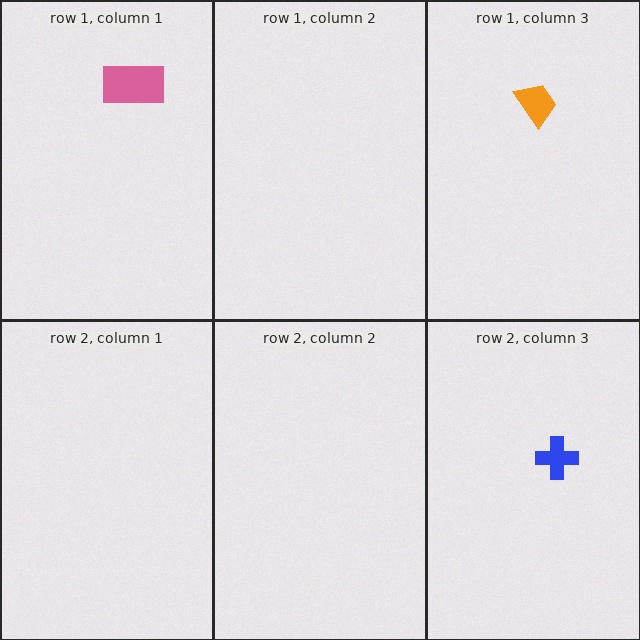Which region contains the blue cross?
The row 2, column 3 region.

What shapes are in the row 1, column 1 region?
The pink rectangle.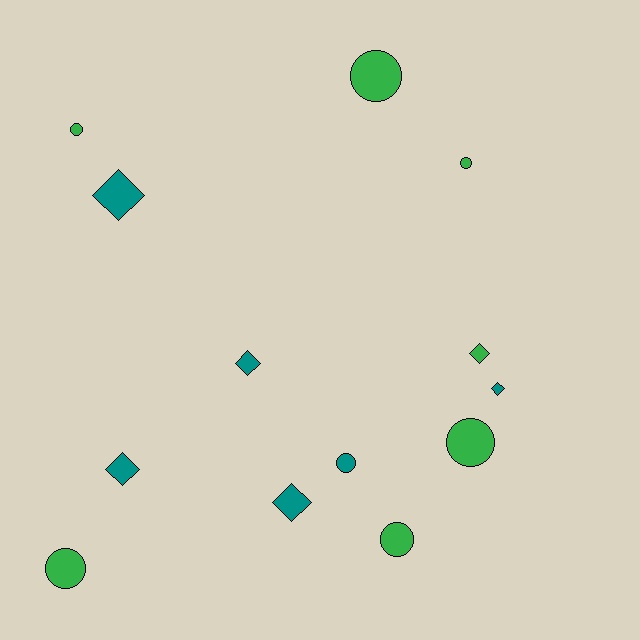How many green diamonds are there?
There is 1 green diamond.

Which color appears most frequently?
Green, with 7 objects.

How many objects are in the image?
There are 13 objects.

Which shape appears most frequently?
Circle, with 7 objects.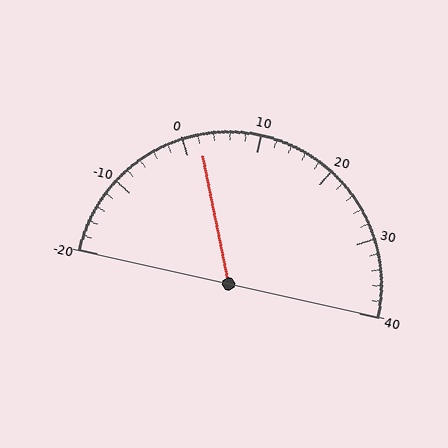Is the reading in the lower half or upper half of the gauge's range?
The reading is in the lower half of the range (-20 to 40).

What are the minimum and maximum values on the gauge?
The gauge ranges from -20 to 40.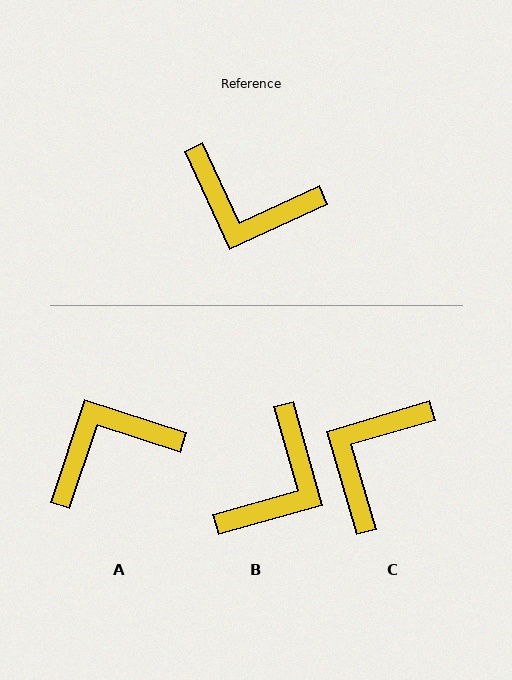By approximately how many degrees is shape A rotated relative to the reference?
Approximately 133 degrees clockwise.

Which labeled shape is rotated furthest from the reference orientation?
A, about 133 degrees away.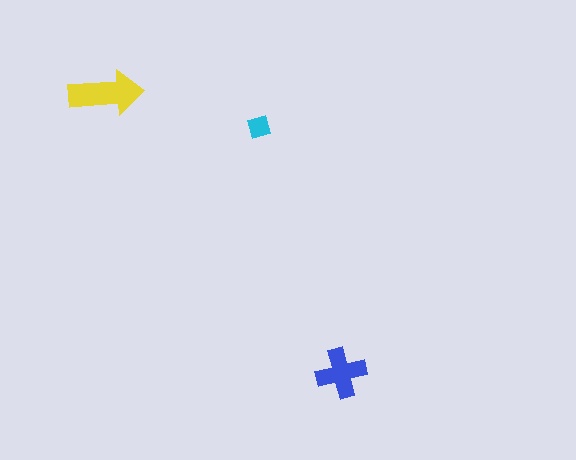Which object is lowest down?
The blue cross is bottommost.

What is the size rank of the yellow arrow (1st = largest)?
1st.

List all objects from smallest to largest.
The cyan diamond, the blue cross, the yellow arrow.